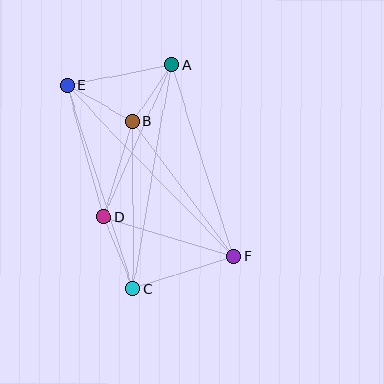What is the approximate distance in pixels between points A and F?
The distance between A and F is approximately 202 pixels.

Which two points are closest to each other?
Points A and B are closest to each other.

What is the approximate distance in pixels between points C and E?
The distance between C and E is approximately 214 pixels.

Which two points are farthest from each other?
Points E and F are farthest from each other.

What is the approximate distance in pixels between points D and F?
The distance between D and F is approximately 135 pixels.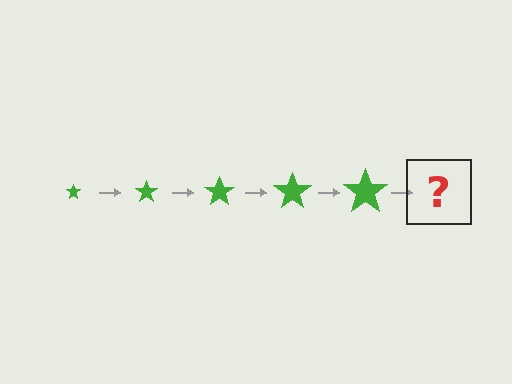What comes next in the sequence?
The next element should be a green star, larger than the previous one.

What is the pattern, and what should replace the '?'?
The pattern is that the star gets progressively larger each step. The '?' should be a green star, larger than the previous one.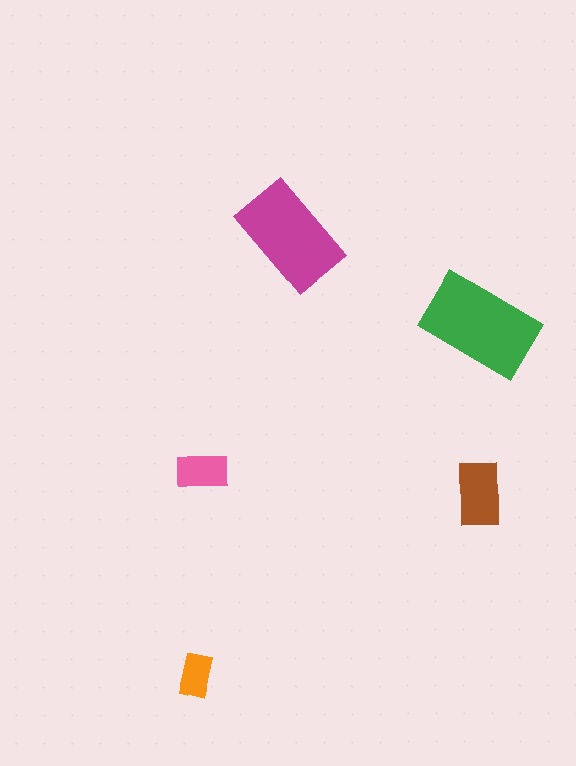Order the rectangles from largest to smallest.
the green one, the magenta one, the brown one, the pink one, the orange one.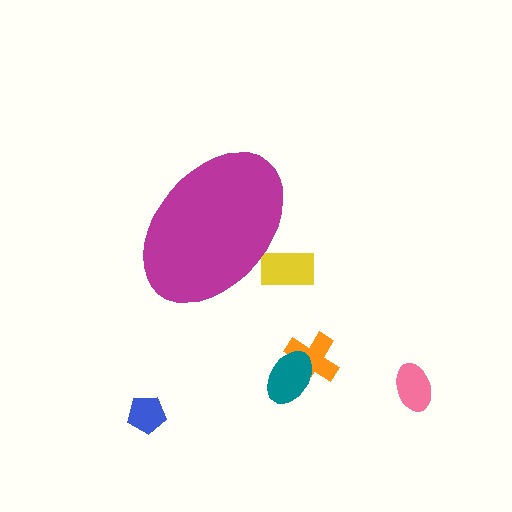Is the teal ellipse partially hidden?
No, the teal ellipse is fully visible.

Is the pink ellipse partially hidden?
No, the pink ellipse is fully visible.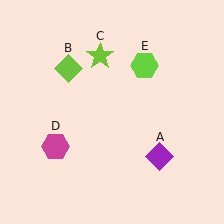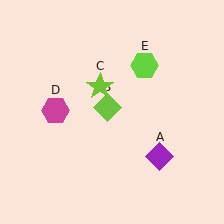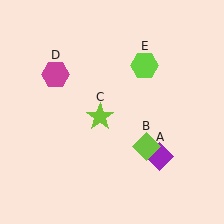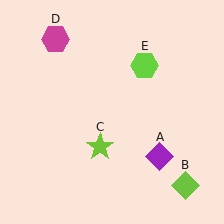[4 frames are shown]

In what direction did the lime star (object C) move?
The lime star (object C) moved down.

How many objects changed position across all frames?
3 objects changed position: lime diamond (object B), lime star (object C), magenta hexagon (object D).